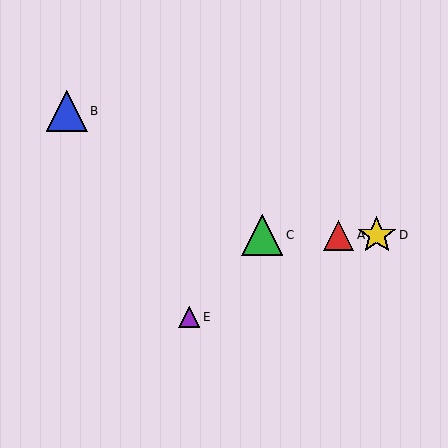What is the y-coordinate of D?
Object D is at y≈235.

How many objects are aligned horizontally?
3 objects (A, C, D) are aligned horizontally.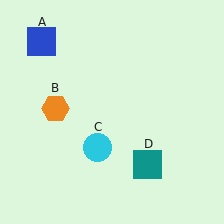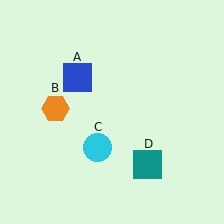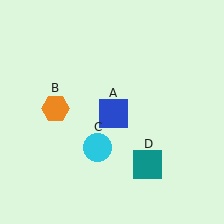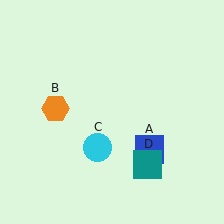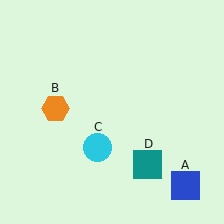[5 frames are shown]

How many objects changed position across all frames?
1 object changed position: blue square (object A).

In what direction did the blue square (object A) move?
The blue square (object A) moved down and to the right.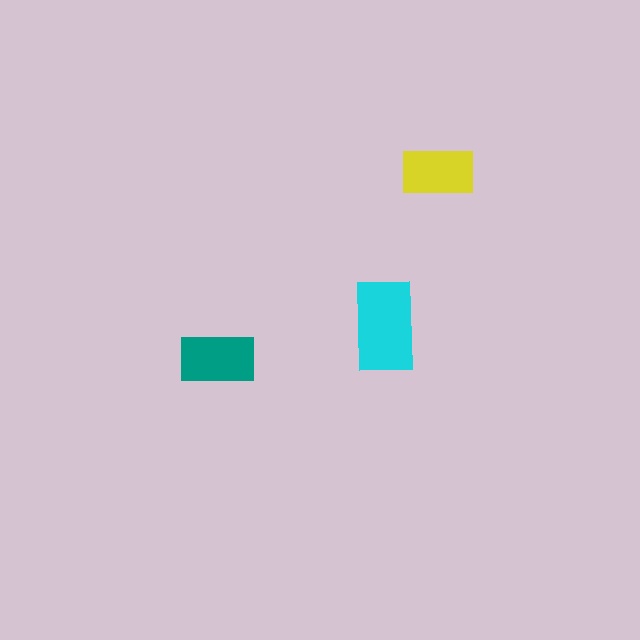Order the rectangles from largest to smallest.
the cyan one, the teal one, the yellow one.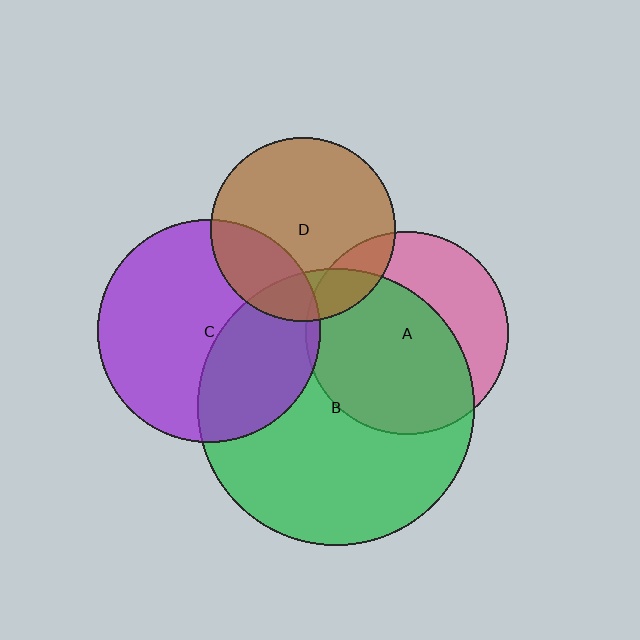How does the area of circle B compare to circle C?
Approximately 1.5 times.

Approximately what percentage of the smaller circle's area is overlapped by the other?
Approximately 5%.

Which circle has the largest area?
Circle B (green).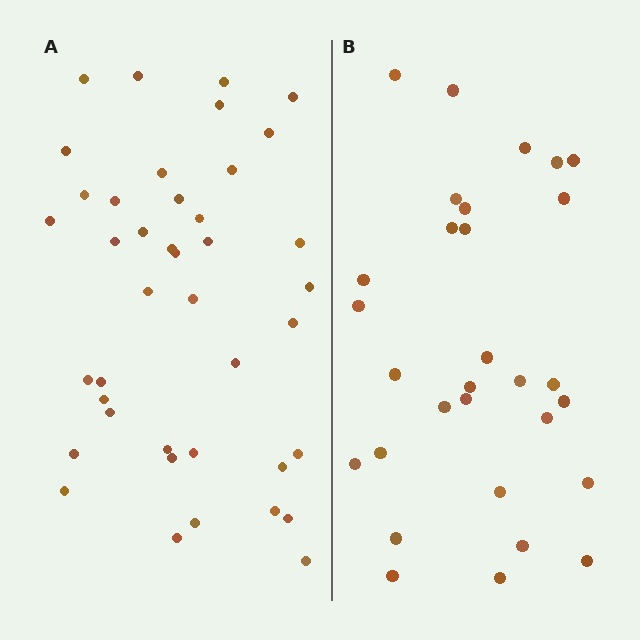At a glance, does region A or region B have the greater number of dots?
Region A (the left region) has more dots.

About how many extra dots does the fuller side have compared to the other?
Region A has roughly 12 or so more dots than region B.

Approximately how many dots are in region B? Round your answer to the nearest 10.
About 30 dots.